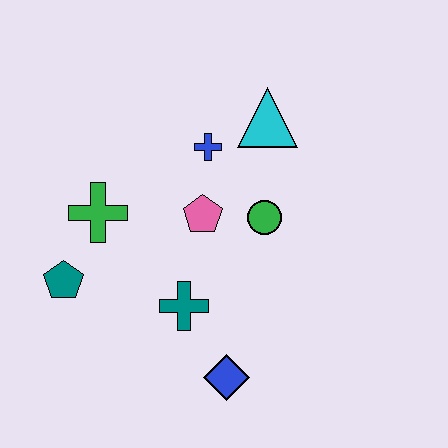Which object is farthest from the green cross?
The blue diamond is farthest from the green cross.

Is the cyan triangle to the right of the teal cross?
Yes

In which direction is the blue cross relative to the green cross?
The blue cross is to the right of the green cross.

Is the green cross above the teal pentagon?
Yes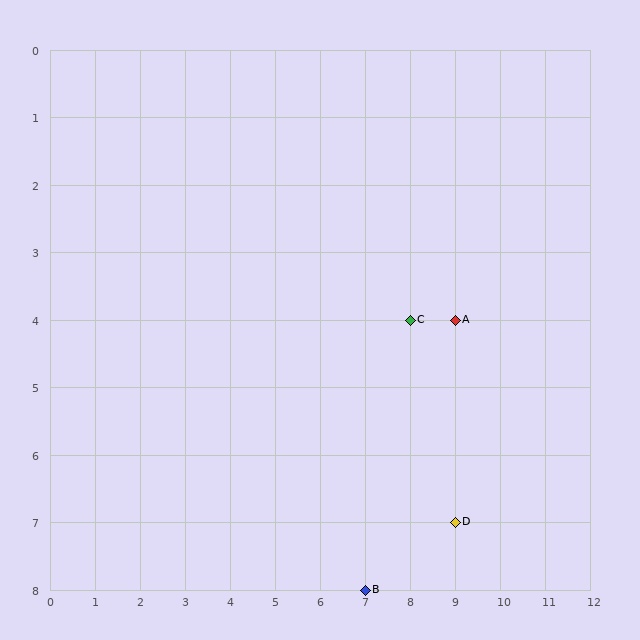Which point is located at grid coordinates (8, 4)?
Point C is at (8, 4).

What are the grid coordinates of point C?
Point C is at grid coordinates (8, 4).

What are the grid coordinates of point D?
Point D is at grid coordinates (9, 7).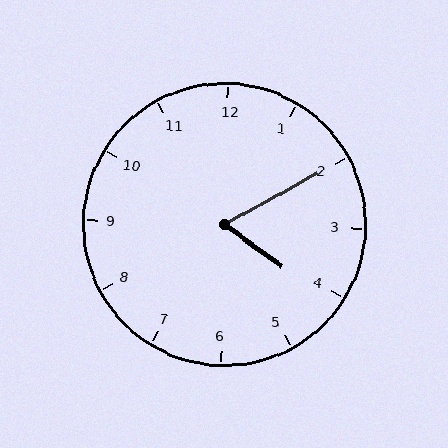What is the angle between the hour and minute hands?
Approximately 65 degrees.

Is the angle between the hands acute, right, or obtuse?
It is acute.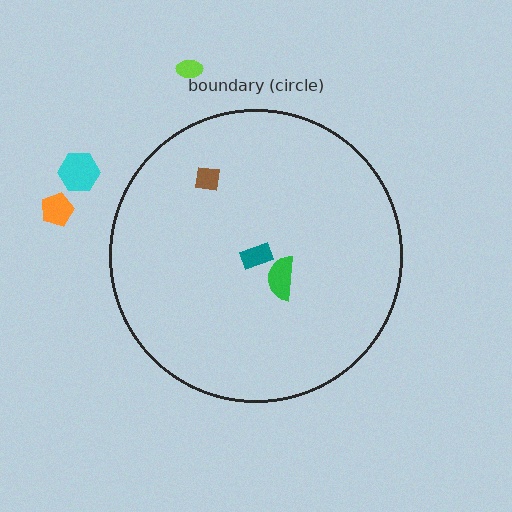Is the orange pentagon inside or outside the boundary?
Outside.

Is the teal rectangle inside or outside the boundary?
Inside.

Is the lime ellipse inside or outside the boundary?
Outside.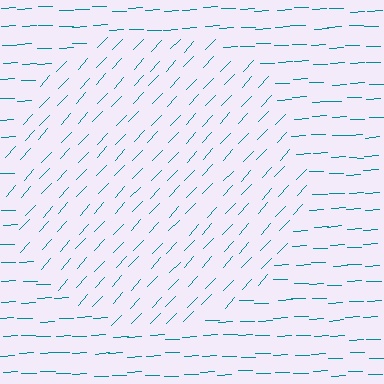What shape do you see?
I see a circle.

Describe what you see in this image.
The image is filled with small teal line segments. A circle region in the image has lines oriented differently from the surrounding lines, creating a visible texture boundary.